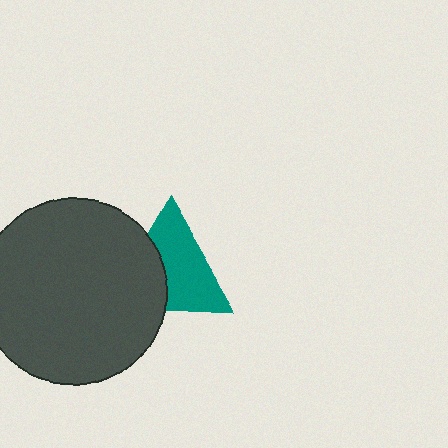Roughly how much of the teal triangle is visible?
About half of it is visible (roughly 61%).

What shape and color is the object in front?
The object in front is a dark gray circle.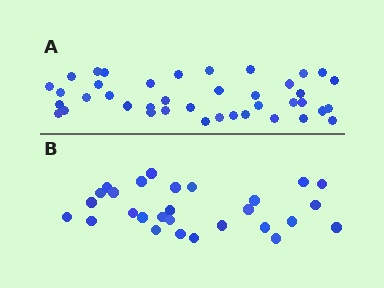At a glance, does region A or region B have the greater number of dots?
Region A (the top region) has more dots.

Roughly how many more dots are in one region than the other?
Region A has roughly 12 or so more dots than region B.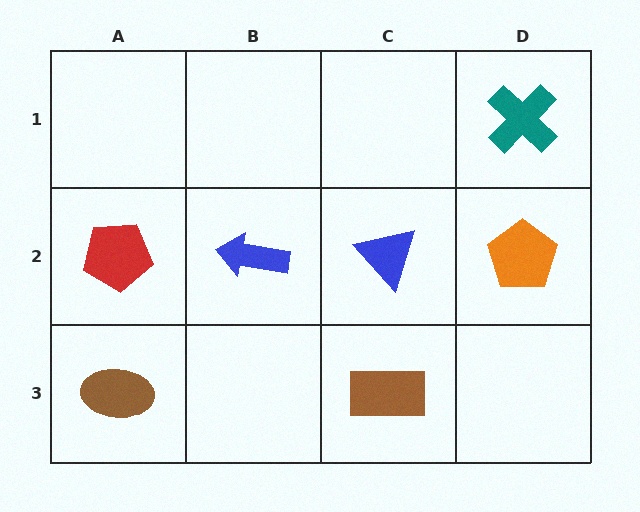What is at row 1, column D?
A teal cross.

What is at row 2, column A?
A red pentagon.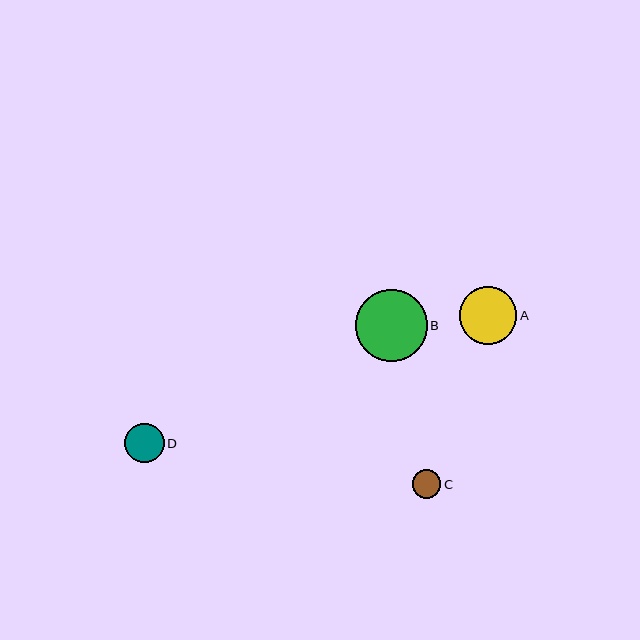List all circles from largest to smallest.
From largest to smallest: B, A, D, C.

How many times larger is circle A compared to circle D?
Circle A is approximately 1.5 times the size of circle D.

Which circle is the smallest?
Circle C is the smallest with a size of approximately 29 pixels.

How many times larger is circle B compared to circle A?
Circle B is approximately 1.3 times the size of circle A.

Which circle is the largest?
Circle B is the largest with a size of approximately 72 pixels.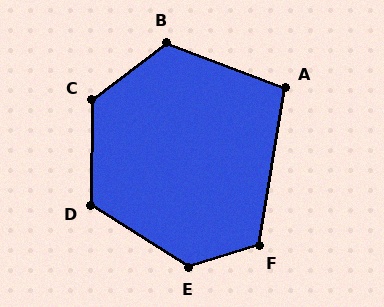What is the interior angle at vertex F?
Approximately 117 degrees (obtuse).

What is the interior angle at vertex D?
Approximately 122 degrees (obtuse).